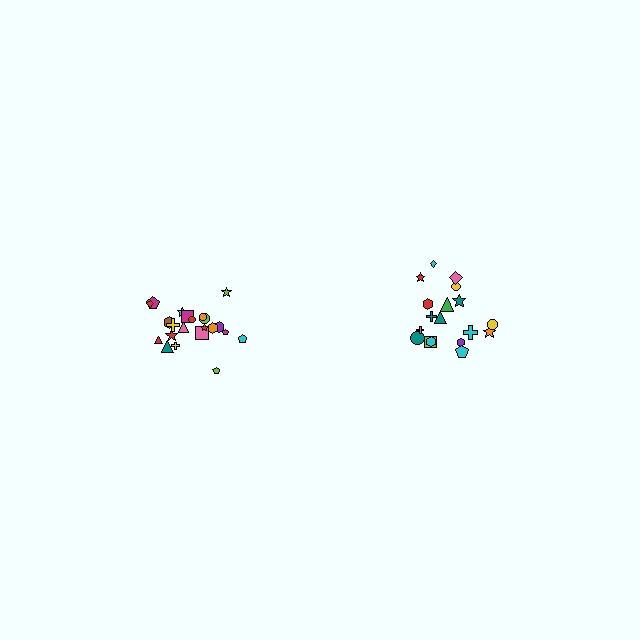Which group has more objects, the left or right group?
The left group.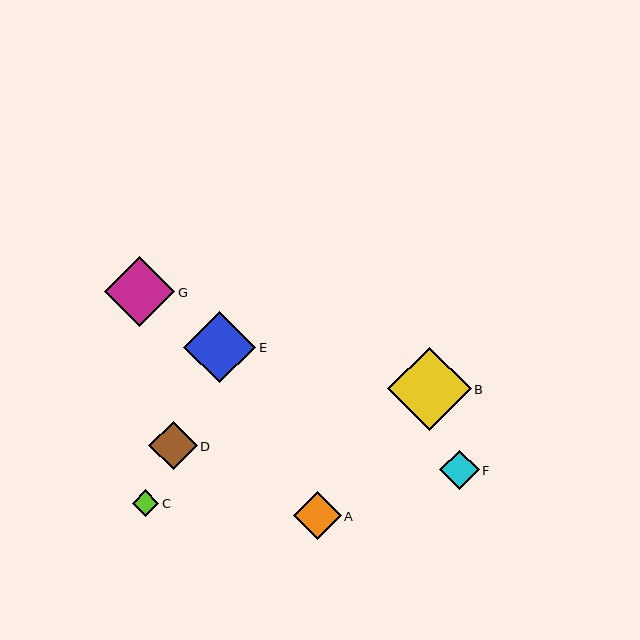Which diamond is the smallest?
Diamond C is the smallest with a size of approximately 26 pixels.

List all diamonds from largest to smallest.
From largest to smallest: B, E, G, D, A, F, C.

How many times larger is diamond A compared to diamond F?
Diamond A is approximately 1.2 times the size of diamond F.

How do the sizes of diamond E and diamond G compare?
Diamond E and diamond G are approximately the same size.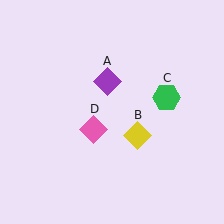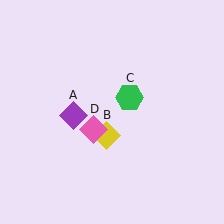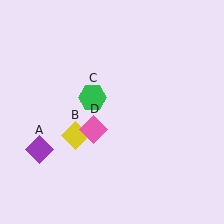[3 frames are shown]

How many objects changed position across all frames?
3 objects changed position: purple diamond (object A), yellow diamond (object B), green hexagon (object C).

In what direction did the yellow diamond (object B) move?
The yellow diamond (object B) moved left.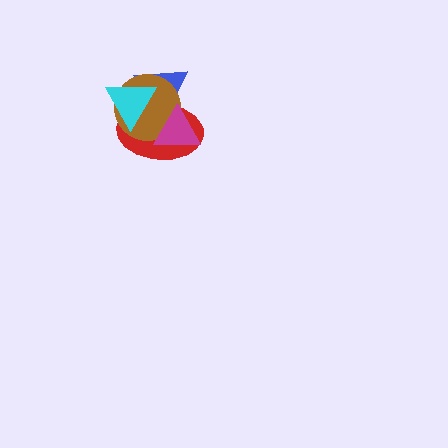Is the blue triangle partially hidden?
Yes, it is partially covered by another shape.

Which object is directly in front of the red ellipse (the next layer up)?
The brown circle is directly in front of the red ellipse.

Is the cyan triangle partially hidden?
No, no other shape covers it.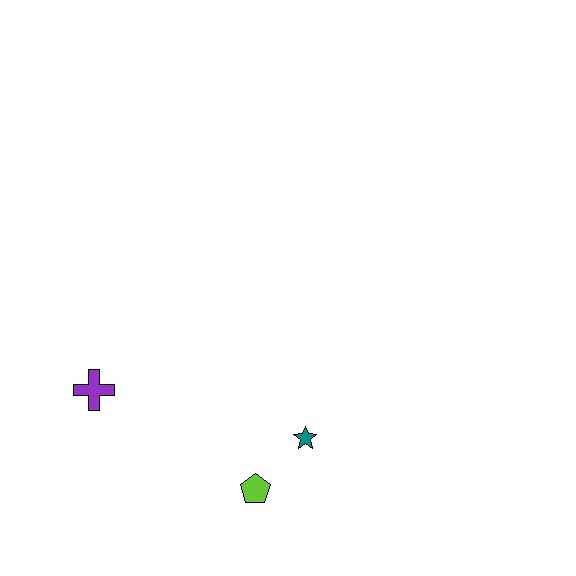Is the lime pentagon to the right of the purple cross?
Yes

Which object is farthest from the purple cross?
The teal star is farthest from the purple cross.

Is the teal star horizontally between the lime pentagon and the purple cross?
No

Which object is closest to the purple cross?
The lime pentagon is closest to the purple cross.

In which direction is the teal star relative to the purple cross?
The teal star is to the right of the purple cross.